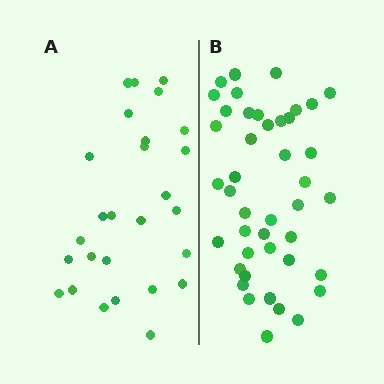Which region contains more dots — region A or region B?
Region B (the right region) has more dots.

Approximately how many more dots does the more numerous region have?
Region B has approximately 15 more dots than region A.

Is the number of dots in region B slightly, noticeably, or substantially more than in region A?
Region B has substantially more. The ratio is roughly 1.6 to 1.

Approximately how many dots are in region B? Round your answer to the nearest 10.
About 40 dots. (The exact count is 43, which rounds to 40.)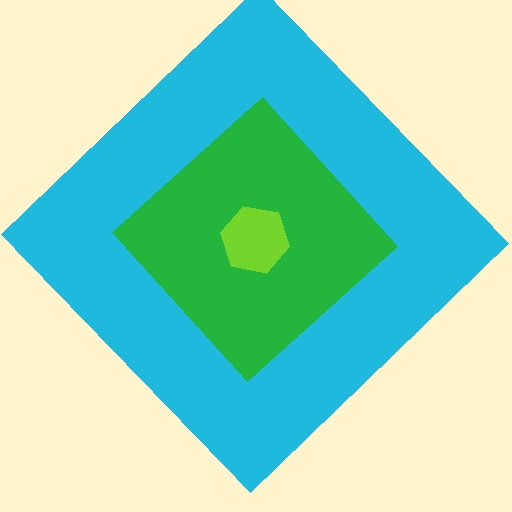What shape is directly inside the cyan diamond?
The green diamond.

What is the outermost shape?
The cyan diamond.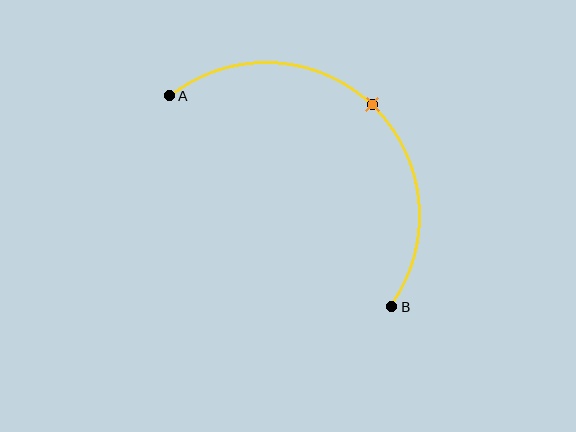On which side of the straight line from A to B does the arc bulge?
The arc bulges above and to the right of the straight line connecting A and B.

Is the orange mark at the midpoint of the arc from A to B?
Yes. The orange mark lies on the arc at equal arc-length from both A and B — it is the arc midpoint.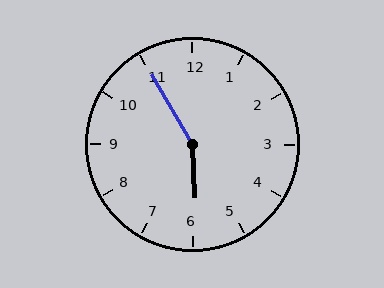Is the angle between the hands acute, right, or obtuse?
It is obtuse.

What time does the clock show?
5:55.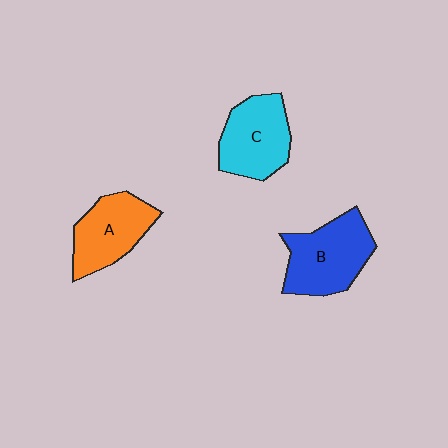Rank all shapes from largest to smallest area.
From largest to smallest: B (blue), C (cyan), A (orange).